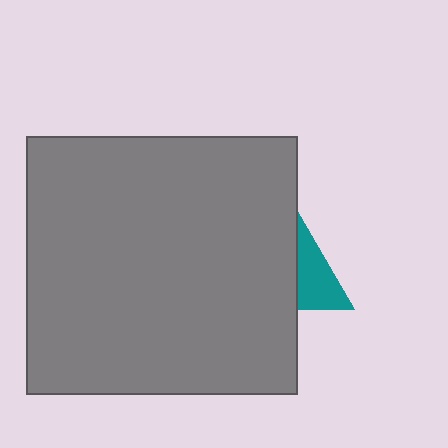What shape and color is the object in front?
The object in front is a gray rectangle.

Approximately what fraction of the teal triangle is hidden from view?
Roughly 65% of the teal triangle is hidden behind the gray rectangle.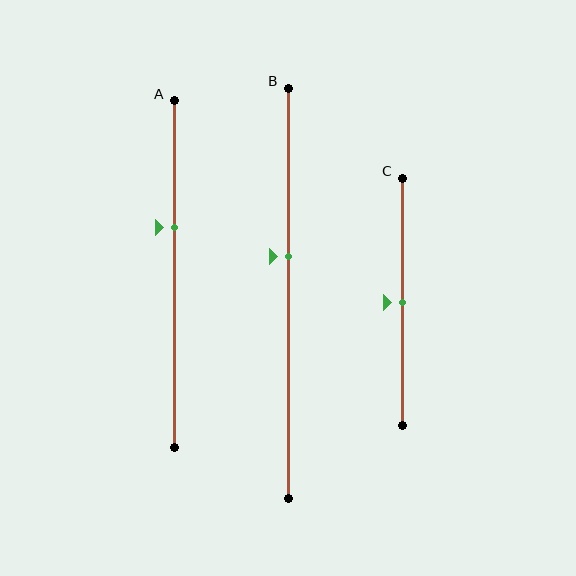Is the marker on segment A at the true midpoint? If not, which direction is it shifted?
No, the marker on segment A is shifted upward by about 13% of the segment length.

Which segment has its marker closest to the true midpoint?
Segment C has its marker closest to the true midpoint.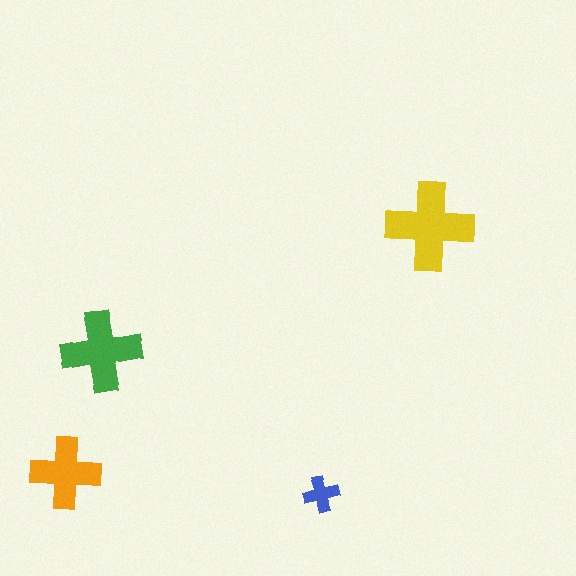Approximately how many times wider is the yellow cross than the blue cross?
About 2.5 times wider.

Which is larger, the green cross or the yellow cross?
The yellow one.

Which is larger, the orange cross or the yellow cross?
The yellow one.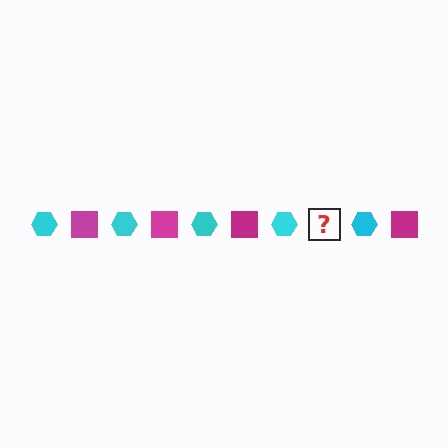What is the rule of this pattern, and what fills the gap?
The rule is that the pattern alternates between cyan hexagon and magenta square. The gap should be filled with a magenta square.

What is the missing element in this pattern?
The missing element is a magenta square.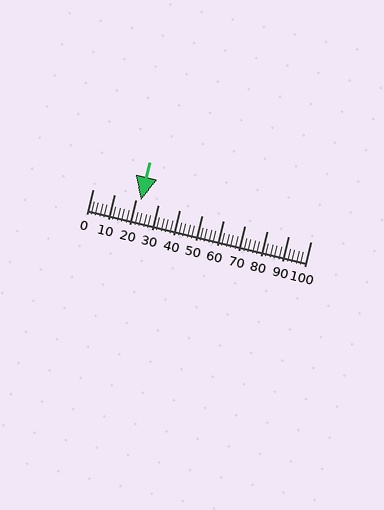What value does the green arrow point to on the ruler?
The green arrow points to approximately 22.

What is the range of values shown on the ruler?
The ruler shows values from 0 to 100.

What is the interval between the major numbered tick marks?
The major tick marks are spaced 10 units apart.